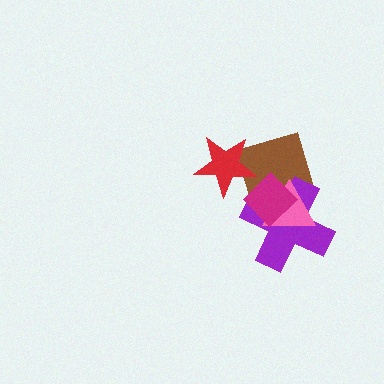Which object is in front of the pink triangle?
The magenta diamond is in front of the pink triangle.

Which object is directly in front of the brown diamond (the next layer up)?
The purple cross is directly in front of the brown diamond.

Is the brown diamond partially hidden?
Yes, it is partially covered by another shape.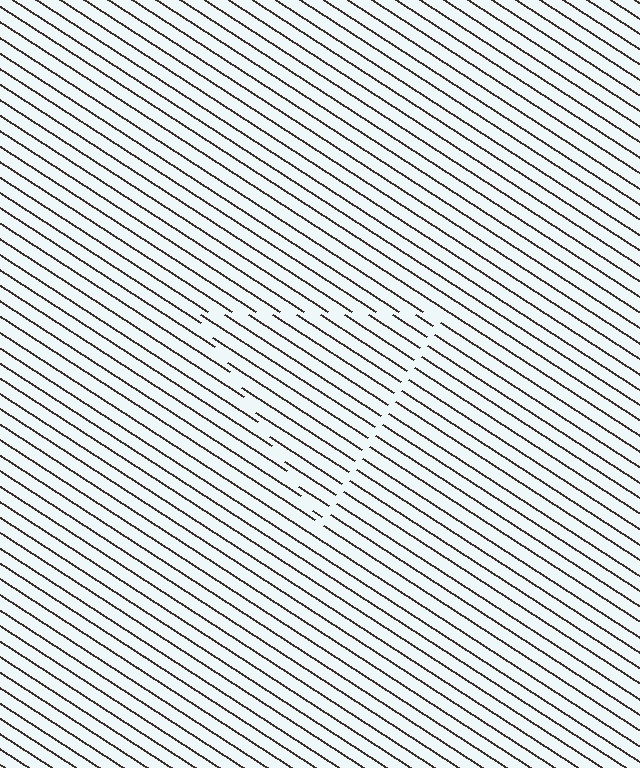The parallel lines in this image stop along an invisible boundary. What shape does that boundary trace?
An illusory triangle. The interior of the shape contains the same grating, shifted by half a period — the contour is defined by the phase discontinuity where line-ends from the inner and outer gratings abut.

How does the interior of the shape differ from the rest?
The interior of the shape contains the same grating, shifted by half a period — the contour is defined by the phase discontinuity where line-ends from the inner and outer gratings abut.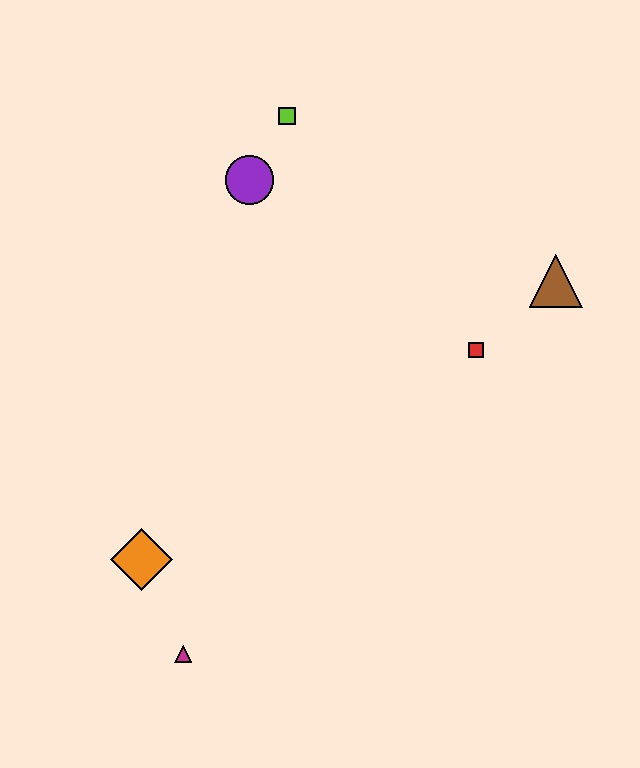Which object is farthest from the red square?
The magenta triangle is farthest from the red square.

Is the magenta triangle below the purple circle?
Yes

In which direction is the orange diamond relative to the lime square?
The orange diamond is below the lime square.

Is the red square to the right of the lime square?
Yes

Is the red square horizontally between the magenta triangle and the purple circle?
No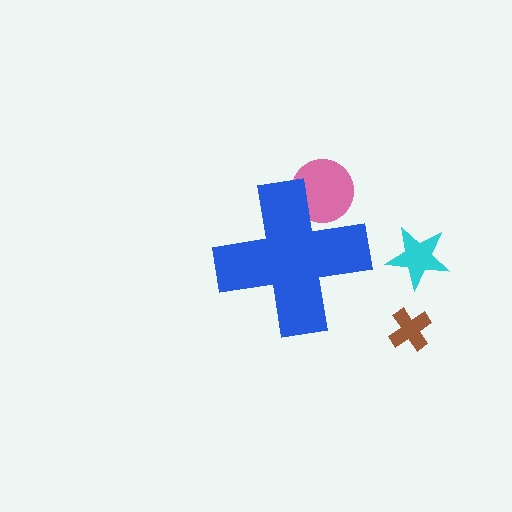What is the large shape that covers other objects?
A blue cross.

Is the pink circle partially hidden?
Yes, the pink circle is partially hidden behind the blue cross.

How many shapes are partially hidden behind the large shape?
1 shape is partially hidden.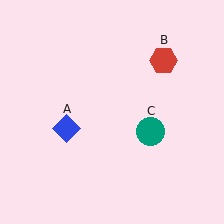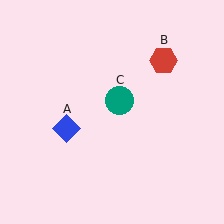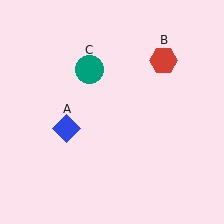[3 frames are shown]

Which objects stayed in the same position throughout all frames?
Blue diamond (object A) and red hexagon (object B) remained stationary.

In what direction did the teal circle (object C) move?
The teal circle (object C) moved up and to the left.